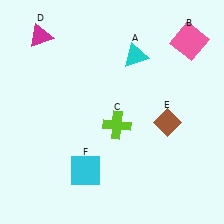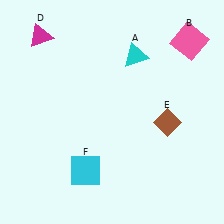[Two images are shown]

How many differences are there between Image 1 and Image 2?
There is 1 difference between the two images.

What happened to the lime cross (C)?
The lime cross (C) was removed in Image 2. It was in the bottom-right area of Image 1.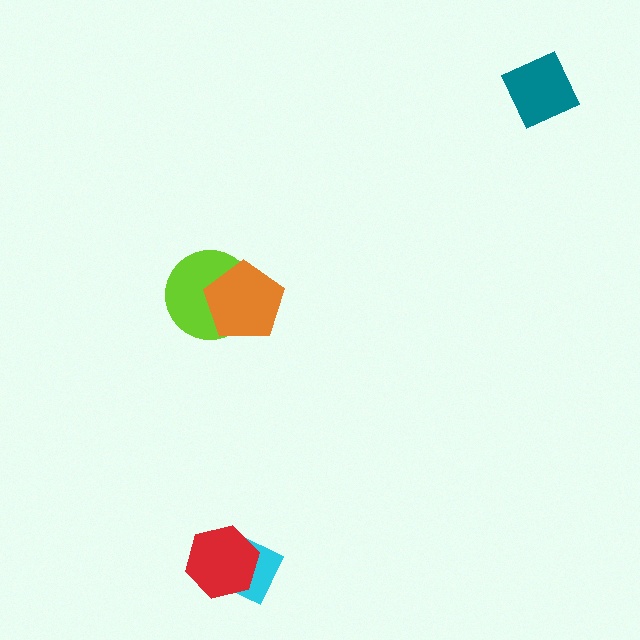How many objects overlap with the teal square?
0 objects overlap with the teal square.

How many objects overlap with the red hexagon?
1 object overlaps with the red hexagon.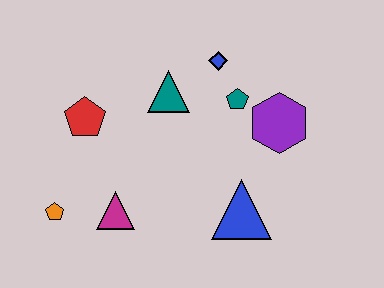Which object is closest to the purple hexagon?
The teal pentagon is closest to the purple hexagon.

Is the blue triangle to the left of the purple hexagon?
Yes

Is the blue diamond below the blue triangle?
No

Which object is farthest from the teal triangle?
The orange pentagon is farthest from the teal triangle.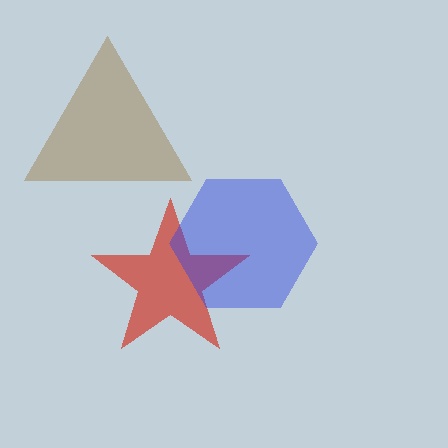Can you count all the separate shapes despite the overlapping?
Yes, there are 3 separate shapes.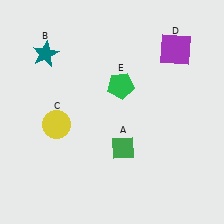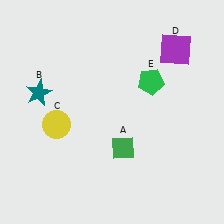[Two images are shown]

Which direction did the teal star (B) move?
The teal star (B) moved down.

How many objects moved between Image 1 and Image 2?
2 objects moved between the two images.